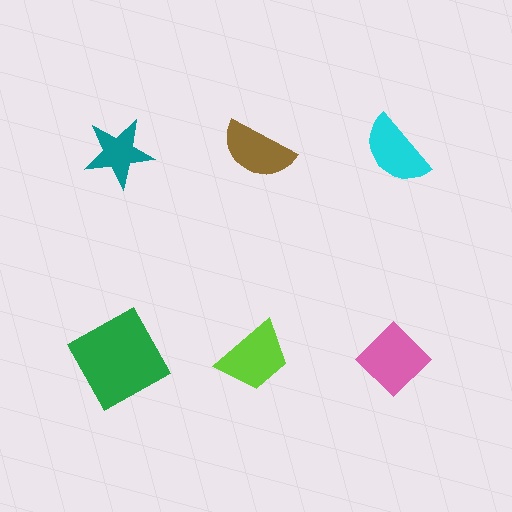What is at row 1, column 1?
A teal star.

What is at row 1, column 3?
A cyan semicircle.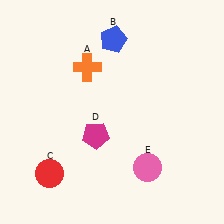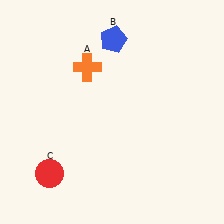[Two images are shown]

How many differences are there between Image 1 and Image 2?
There are 2 differences between the two images.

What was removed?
The magenta pentagon (D), the pink circle (E) were removed in Image 2.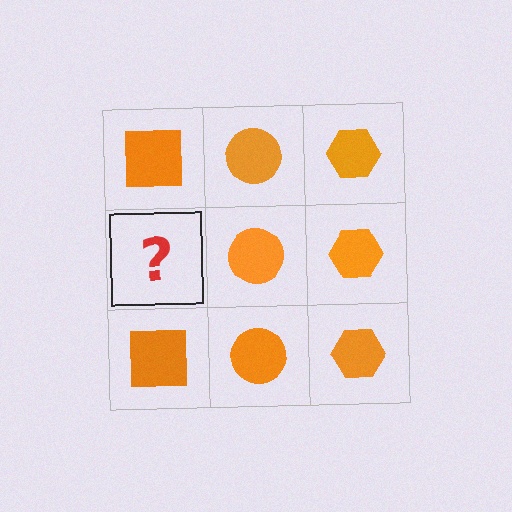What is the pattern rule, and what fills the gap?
The rule is that each column has a consistent shape. The gap should be filled with an orange square.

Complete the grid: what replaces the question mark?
The question mark should be replaced with an orange square.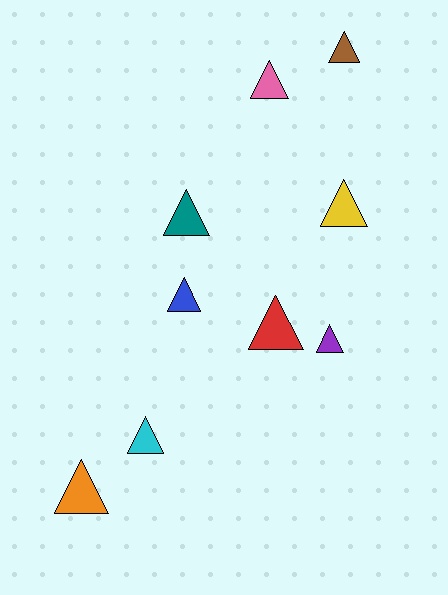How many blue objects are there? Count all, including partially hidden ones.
There is 1 blue object.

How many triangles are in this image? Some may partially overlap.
There are 9 triangles.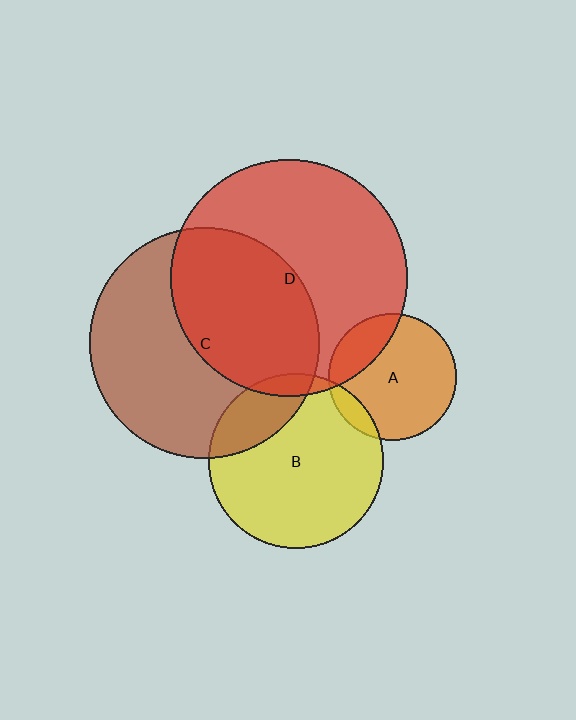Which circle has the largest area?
Circle D (red).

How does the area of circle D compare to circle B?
Approximately 1.8 times.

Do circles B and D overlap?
Yes.